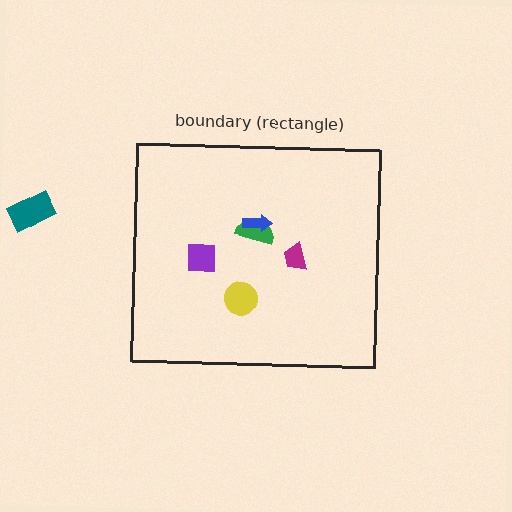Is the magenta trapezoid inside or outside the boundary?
Inside.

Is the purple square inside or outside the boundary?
Inside.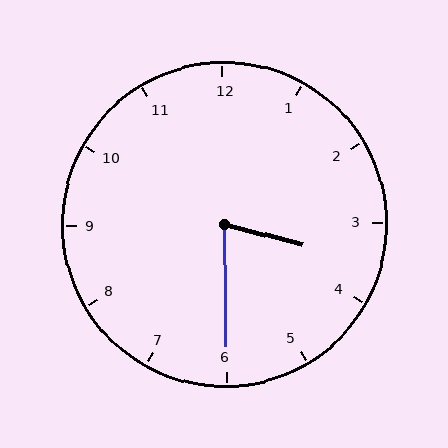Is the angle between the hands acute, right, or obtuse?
It is acute.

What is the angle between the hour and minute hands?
Approximately 75 degrees.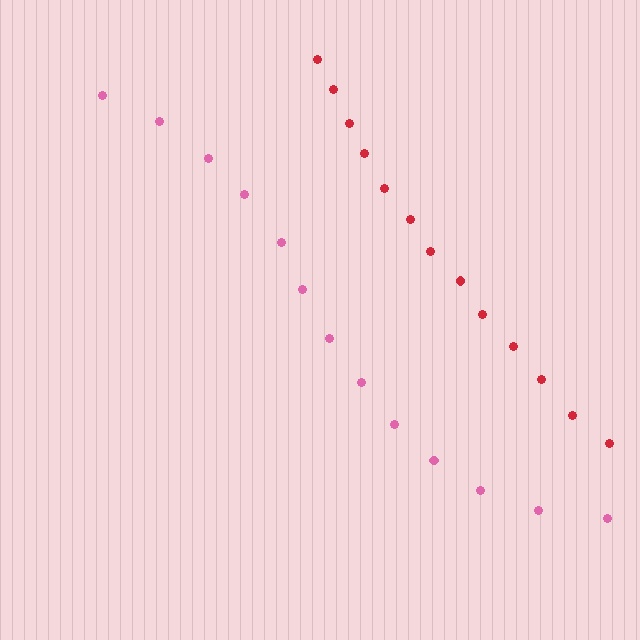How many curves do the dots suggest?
There are 2 distinct paths.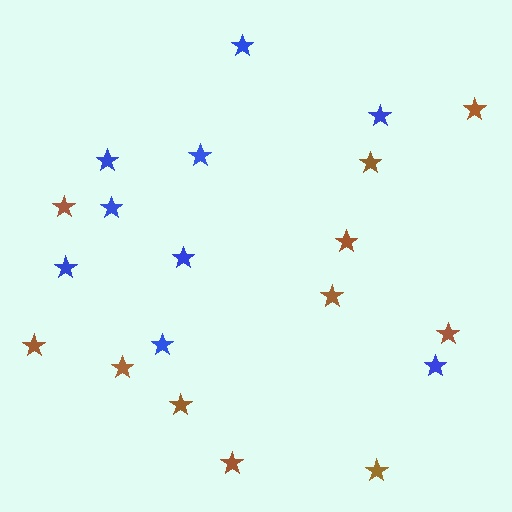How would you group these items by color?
There are 2 groups: one group of blue stars (9) and one group of brown stars (11).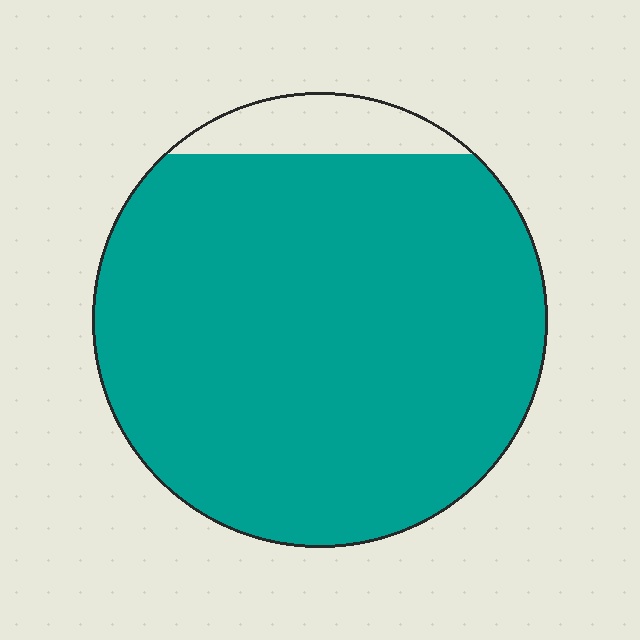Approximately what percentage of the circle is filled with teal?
Approximately 90%.